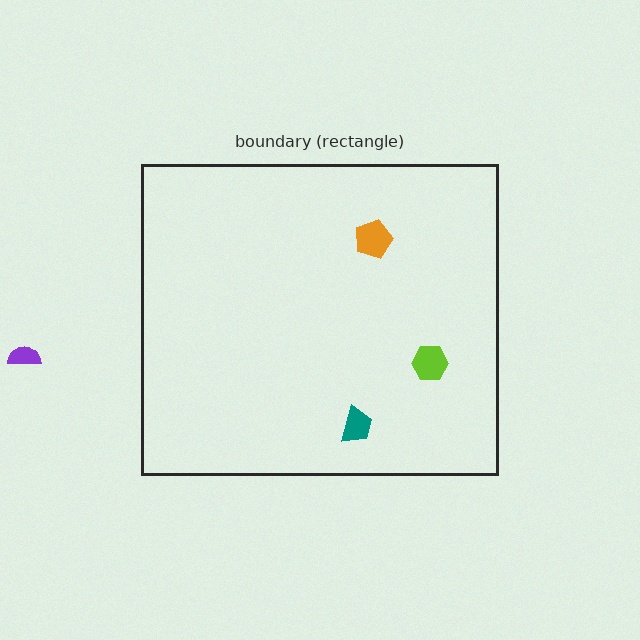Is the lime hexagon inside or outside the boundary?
Inside.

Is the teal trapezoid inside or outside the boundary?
Inside.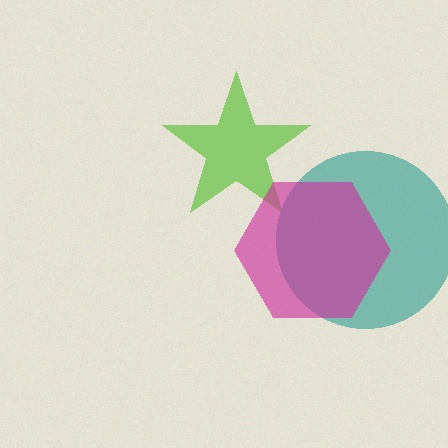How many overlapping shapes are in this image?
There are 3 overlapping shapes in the image.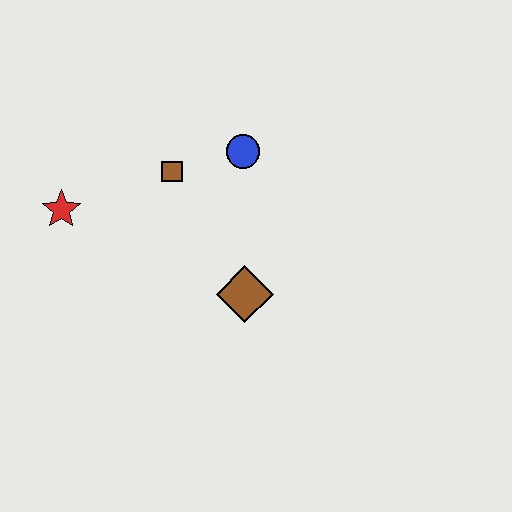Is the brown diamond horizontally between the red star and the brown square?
No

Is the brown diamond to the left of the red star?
No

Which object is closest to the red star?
The brown square is closest to the red star.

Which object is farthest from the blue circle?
The red star is farthest from the blue circle.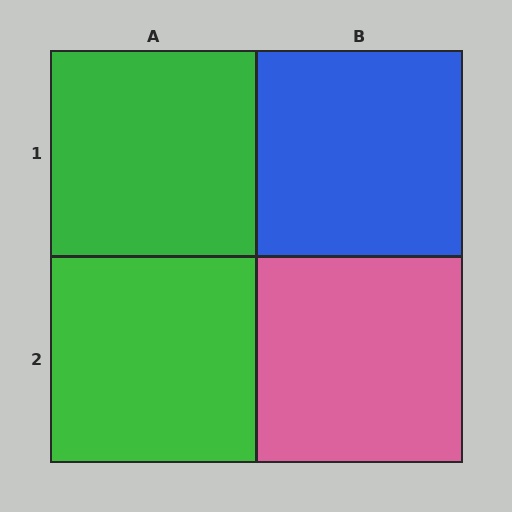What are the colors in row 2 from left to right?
Green, pink.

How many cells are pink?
1 cell is pink.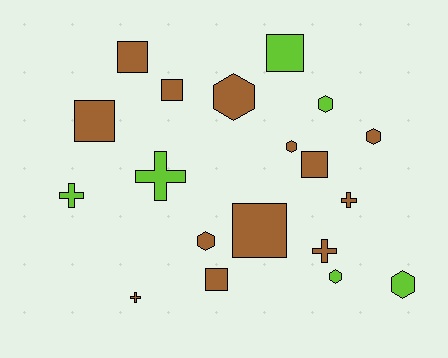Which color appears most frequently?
Brown, with 13 objects.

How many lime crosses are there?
There are 2 lime crosses.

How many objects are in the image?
There are 19 objects.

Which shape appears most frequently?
Square, with 7 objects.